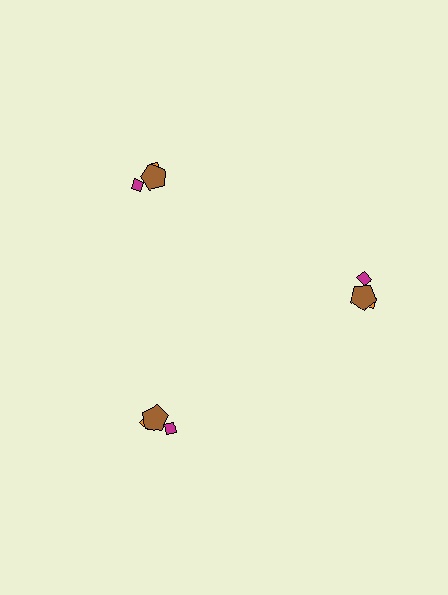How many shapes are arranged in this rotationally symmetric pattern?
There are 9 shapes, arranged in 3 groups of 3.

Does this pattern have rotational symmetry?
Yes, this pattern has 3-fold rotational symmetry. It looks the same after rotating 120 degrees around the center.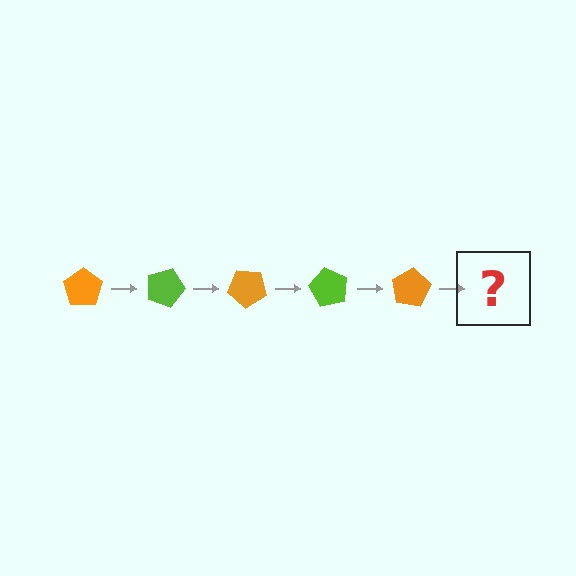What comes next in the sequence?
The next element should be a lime pentagon, rotated 100 degrees from the start.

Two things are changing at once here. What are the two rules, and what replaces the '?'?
The two rules are that it rotates 20 degrees each step and the color cycles through orange and lime. The '?' should be a lime pentagon, rotated 100 degrees from the start.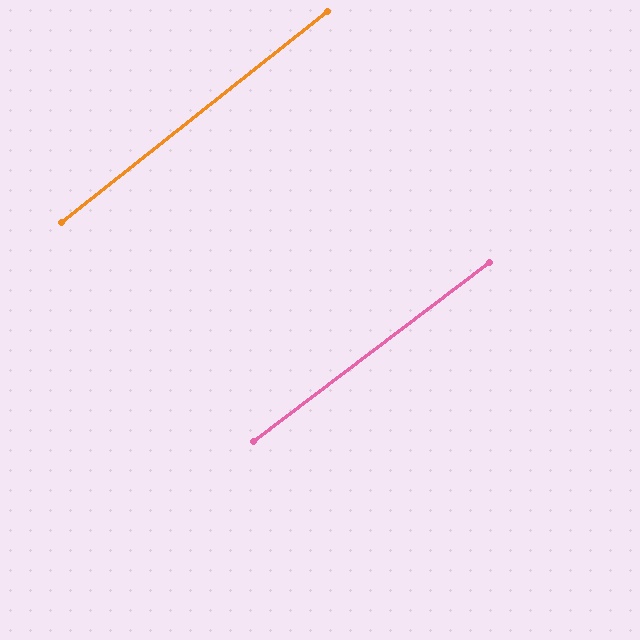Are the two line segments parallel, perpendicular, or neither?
Parallel — their directions differ by only 1.3°.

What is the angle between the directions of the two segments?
Approximately 1 degree.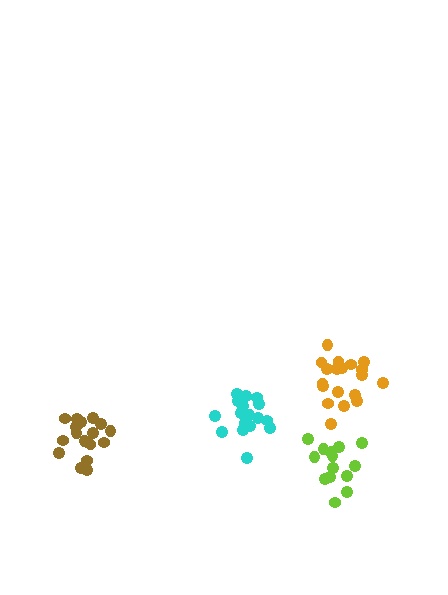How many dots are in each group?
Group 1: 17 dots, Group 2: 19 dots, Group 3: 15 dots, Group 4: 18 dots (69 total).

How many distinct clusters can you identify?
There are 4 distinct clusters.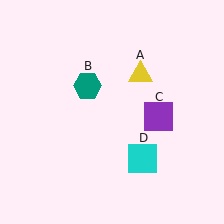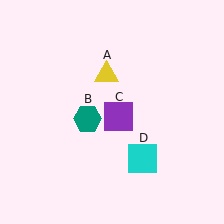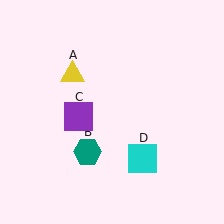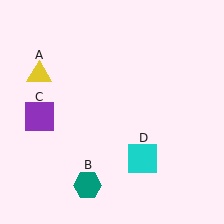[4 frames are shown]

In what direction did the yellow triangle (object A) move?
The yellow triangle (object A) moved left.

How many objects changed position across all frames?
3 objects changed position: yellow triangle (object A), teal hexagon (object B), purple square (object C).